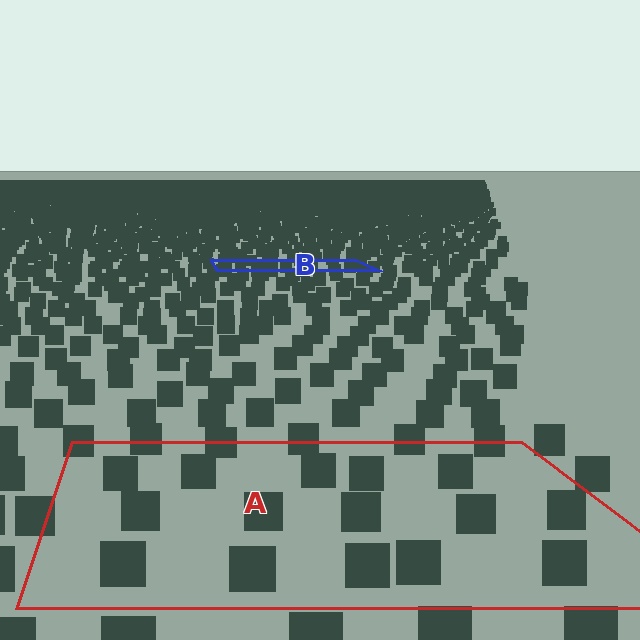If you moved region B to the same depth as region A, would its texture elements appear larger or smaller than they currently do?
They would appear larger. At a closer depth, the same texture elements are projected at a bigger on-screen size.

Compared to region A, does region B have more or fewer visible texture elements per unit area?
Region B has more texture elements per unit area — they are packed more densely because it is farther away.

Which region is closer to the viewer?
Region A is closer. The texture elements there are larger and more spread out.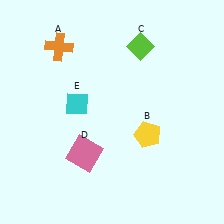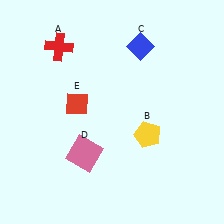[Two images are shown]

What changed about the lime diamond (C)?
In Image 1, C is lime. In Image 2, it changed to blue.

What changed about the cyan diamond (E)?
In Image 1, E is cyan. In Image 2, it changed to red.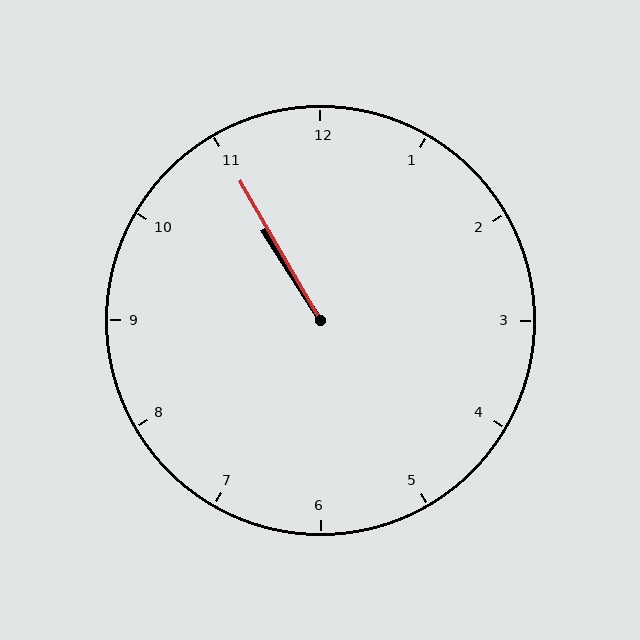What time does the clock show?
10:55.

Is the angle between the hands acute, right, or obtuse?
It is acute.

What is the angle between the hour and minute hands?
Approximately 2 degrees.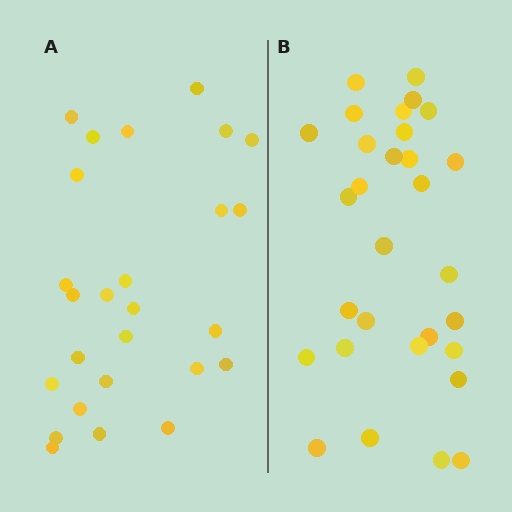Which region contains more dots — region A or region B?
Region B (the right region) has more dots.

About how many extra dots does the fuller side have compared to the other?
Region B has about 4 more dots than region A.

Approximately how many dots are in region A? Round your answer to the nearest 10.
About 30 dots. (The exact count is 26, which rounds to 30.)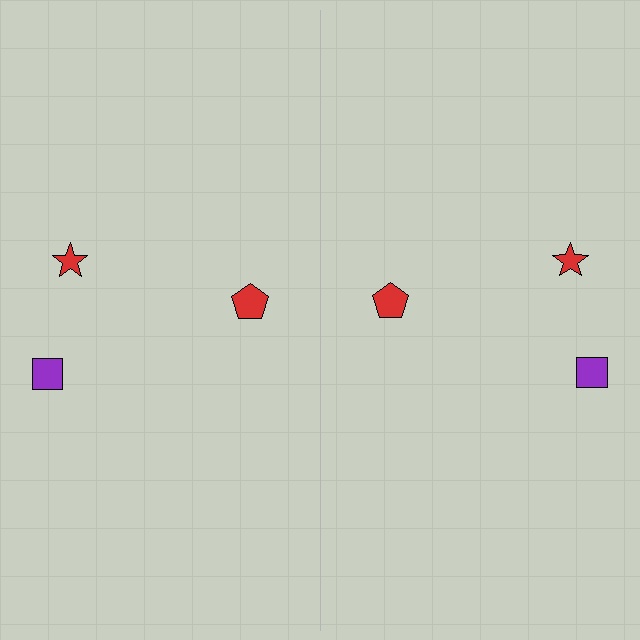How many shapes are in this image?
There are 6 shapes in this image.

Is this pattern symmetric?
Yes, this pattern has bilateral (reflection) symmetry.